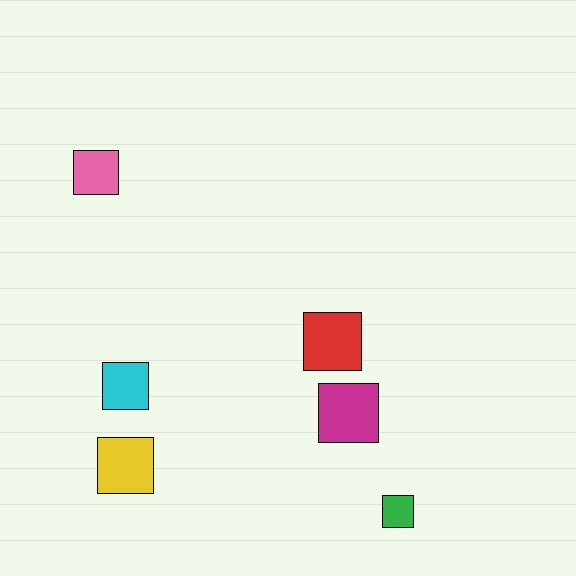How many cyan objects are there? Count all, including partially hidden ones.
There is 1 cyan object.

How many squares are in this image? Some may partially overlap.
There are 6 squares.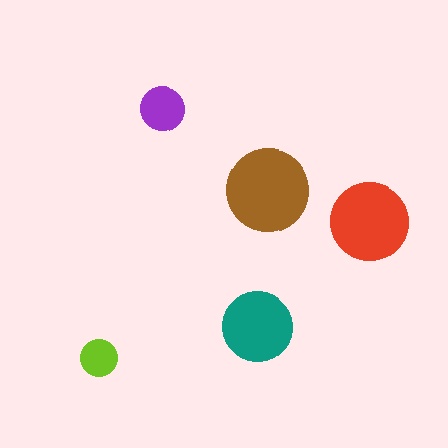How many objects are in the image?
There are 5 objects in the image.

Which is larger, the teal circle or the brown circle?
The brown one.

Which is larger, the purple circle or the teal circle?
The teal one.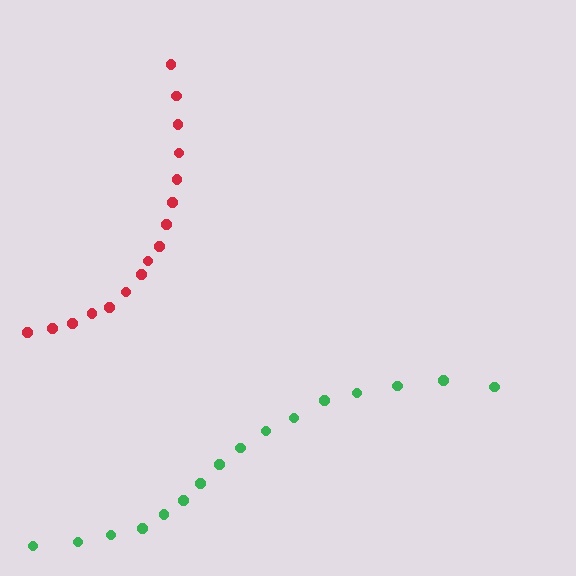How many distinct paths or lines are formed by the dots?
There are 2 distinct paths.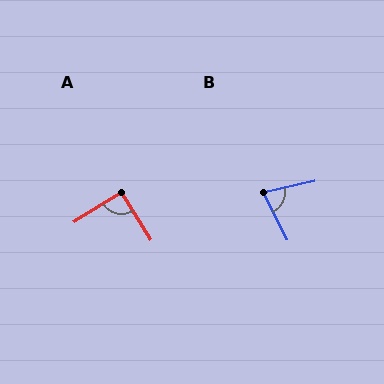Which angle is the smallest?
B, at approximately 77 degrees.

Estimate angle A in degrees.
Approximately 89 degrees.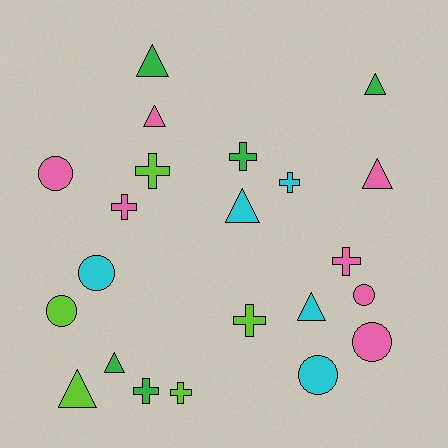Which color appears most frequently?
Pink, with 7 objects.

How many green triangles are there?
There are 3 green triangles.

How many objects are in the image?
There are 22 objects.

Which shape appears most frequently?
Cross, with 8 objects.